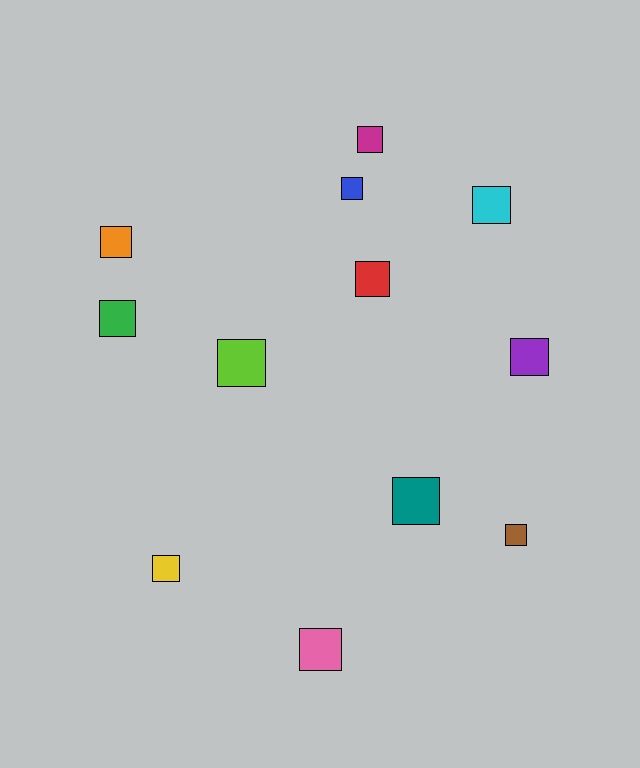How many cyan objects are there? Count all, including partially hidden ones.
There is 1 cyan object.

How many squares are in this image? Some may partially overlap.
There are 12 squares.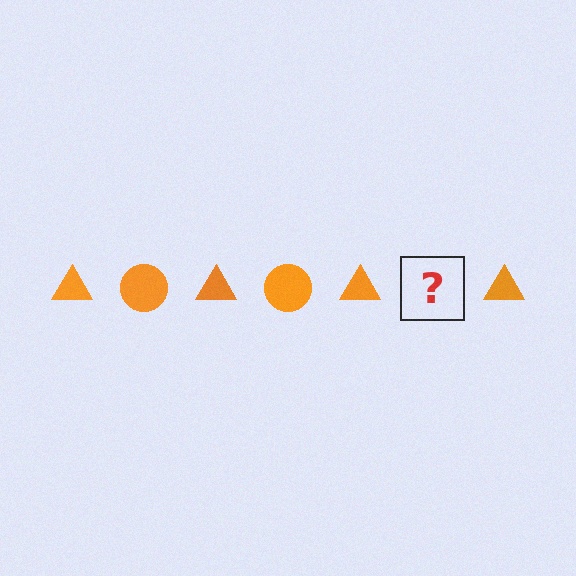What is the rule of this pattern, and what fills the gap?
The rule is that the pattern cycles through triangle, circle shapes in orange. The gap should be filled with an orange circle.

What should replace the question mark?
The question mark should be replaced with an orange circle.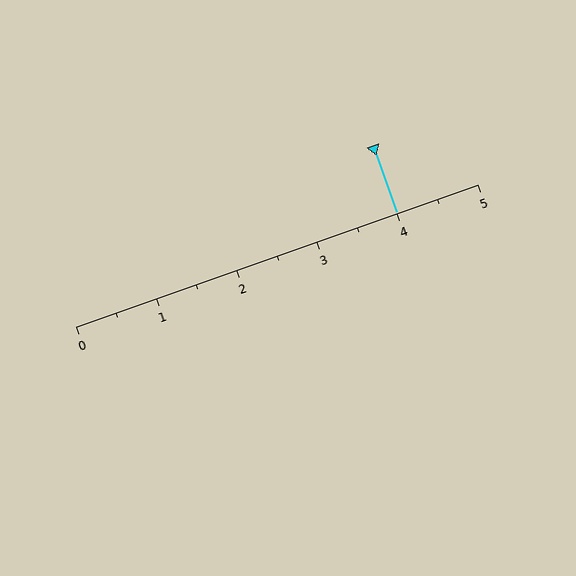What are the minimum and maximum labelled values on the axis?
The axis runs from 0 to 5.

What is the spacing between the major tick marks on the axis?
The major ticks are spaced 1 apart.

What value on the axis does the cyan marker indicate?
The marker indicates approximately 4.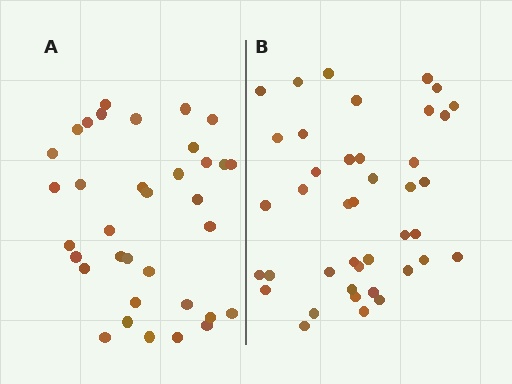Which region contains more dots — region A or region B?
Region B (the right region) has more dots.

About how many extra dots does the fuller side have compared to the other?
Region B has about 6 more dots than region A.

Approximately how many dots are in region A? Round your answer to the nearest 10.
About 40 dots. (The exact count is 35, which rounds to 40.)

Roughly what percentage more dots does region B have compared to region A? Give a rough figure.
About 15% more.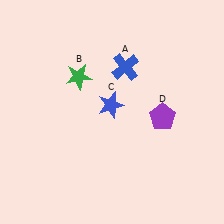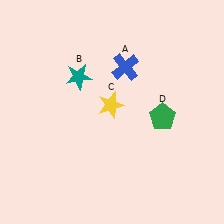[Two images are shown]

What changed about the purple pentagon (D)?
In Image 1, D is purple. In Image 2, it changed to green.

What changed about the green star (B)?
In Image 1, B is green. In Image 2, it changed to teal.